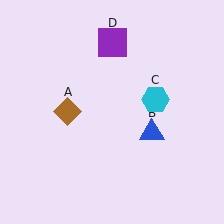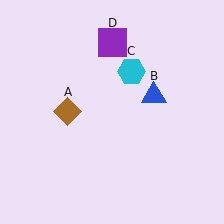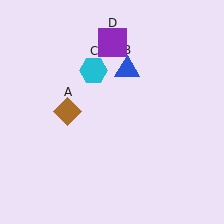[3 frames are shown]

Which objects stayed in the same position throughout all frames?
Brown diamond (object A) and purple square (object D) remained stationary.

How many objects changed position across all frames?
2 objects changed position: blue triangle (object B), cyan hexagon (object C).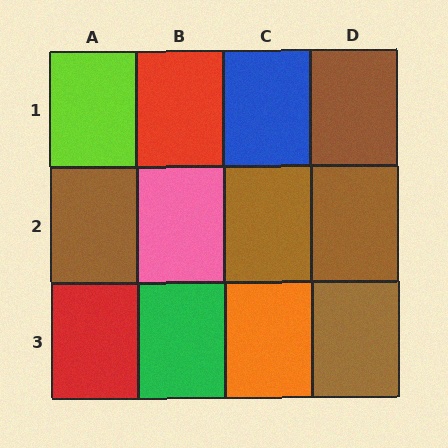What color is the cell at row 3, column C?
Orange.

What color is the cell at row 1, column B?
Red.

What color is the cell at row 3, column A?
Red.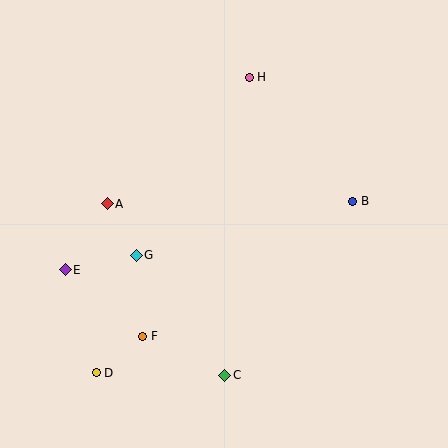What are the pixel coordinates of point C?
Point C is at (225, 375).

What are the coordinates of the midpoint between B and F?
The midpoint between B and F is at (248, 269).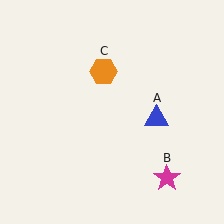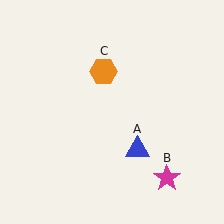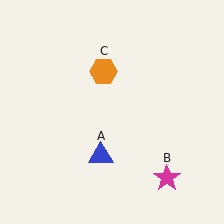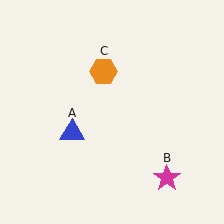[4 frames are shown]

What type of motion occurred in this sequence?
The blue triangle (object A) rotated clockwise around the center of the scene.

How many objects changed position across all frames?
1 object changed position: blue triangle (object A).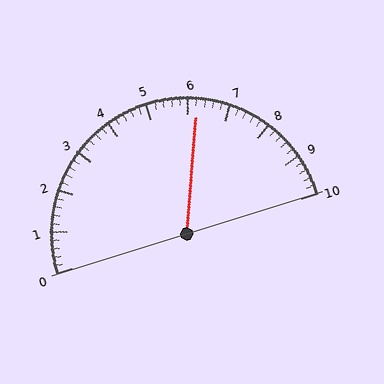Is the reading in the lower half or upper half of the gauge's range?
The reading is in the upper half of the range (0 to 10).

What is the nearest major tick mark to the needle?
The nearest major tick mark is 6.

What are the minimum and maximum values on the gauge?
The gauge ranges from 0 to 10.